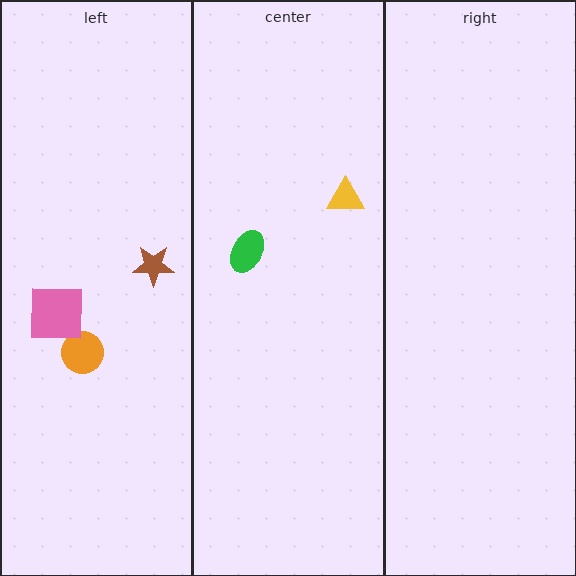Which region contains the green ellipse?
The center region.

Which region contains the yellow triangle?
The center region.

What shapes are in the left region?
The brown star, the orange circle, the pink square.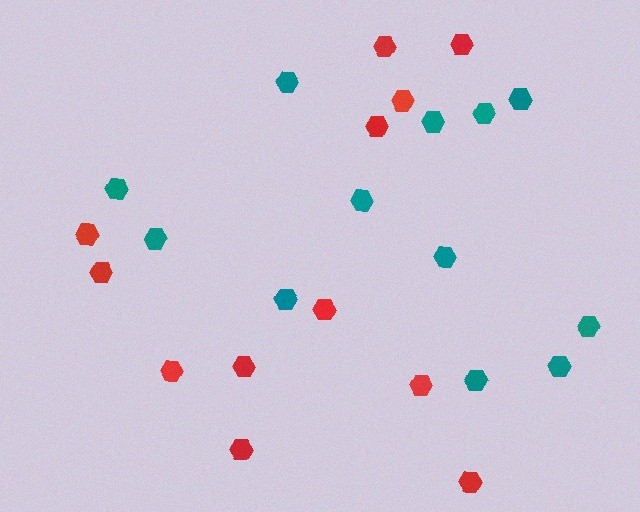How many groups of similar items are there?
There are 2 groups: one group of teal hexagons (12) and one group of red hexagons (12).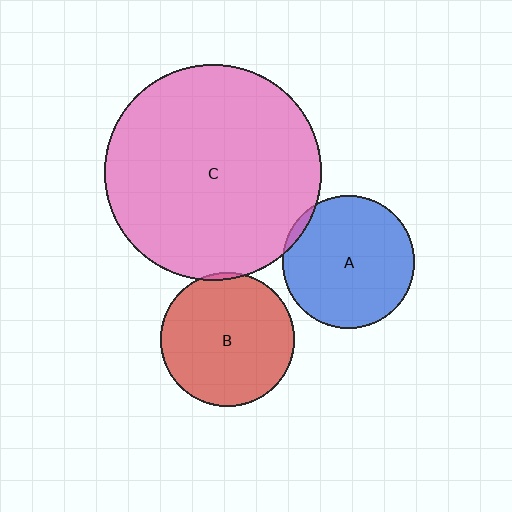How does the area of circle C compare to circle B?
Approximately 2.6 times.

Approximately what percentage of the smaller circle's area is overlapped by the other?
Approximately 5%.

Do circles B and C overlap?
Yes.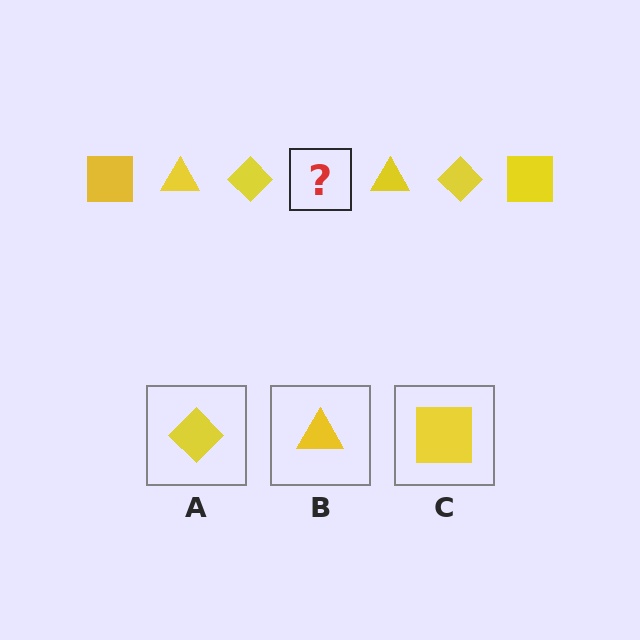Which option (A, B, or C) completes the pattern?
C.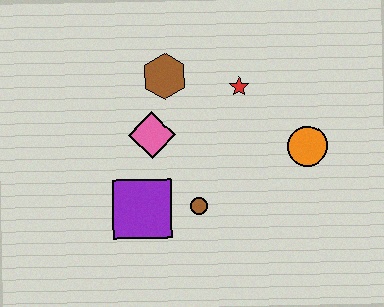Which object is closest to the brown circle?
The purple square is closest to the brown circle.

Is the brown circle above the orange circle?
No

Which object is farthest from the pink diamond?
The orange circle is farthest from the pink diamond.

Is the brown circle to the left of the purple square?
No